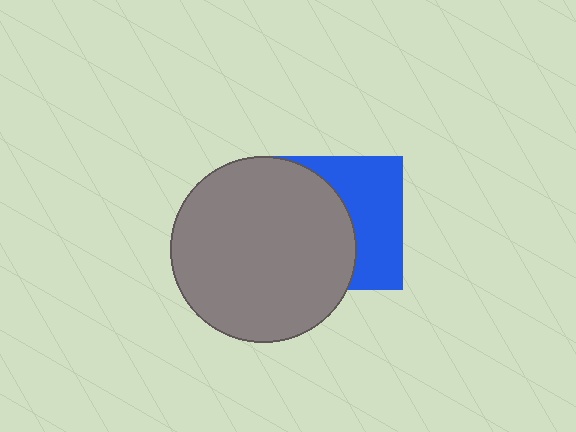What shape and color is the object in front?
The object in front is a gray circle.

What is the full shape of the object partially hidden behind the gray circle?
The partially hidden object is a blue square.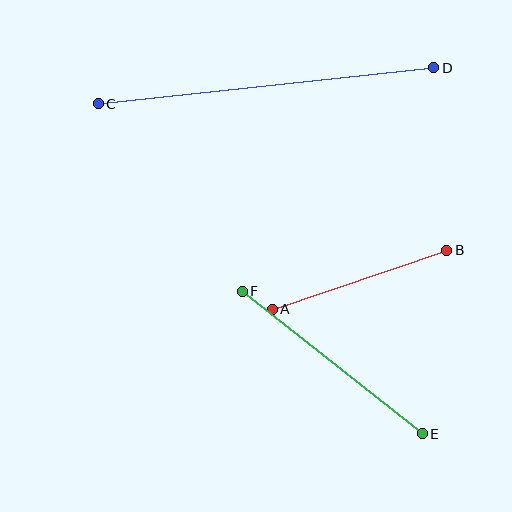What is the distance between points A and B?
The distance is approximately 185 pixels.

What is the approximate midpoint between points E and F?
The midpoint is at approximately (332, 362) pixels.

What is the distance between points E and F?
The distance is approximately 230 pixels.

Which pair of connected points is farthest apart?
Points C and D are farthest apart.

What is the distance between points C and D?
The distance is approximately 337 pixels.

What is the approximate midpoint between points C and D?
The midpoint is at approximately (266, 86) pixels.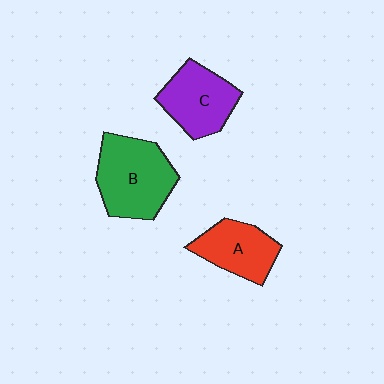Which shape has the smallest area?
Shape A (red).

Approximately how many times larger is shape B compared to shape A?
Approximately 1.5 times.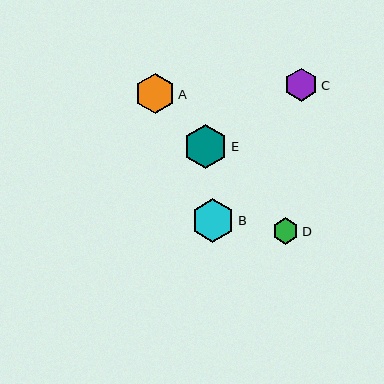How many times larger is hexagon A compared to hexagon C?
Hexagon A is approximately 1.2 times the size of hexagon C.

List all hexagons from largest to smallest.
From largest to smallest: E, B, A, C, D.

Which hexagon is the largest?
Hexagon E is the largest with a size of approximately 44 pixels.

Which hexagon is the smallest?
Hexagon D is the smallest with a size of approximately 26 pixels.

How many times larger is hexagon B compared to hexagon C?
Hexagon B is approximately 1.3 times the size of hexagon C.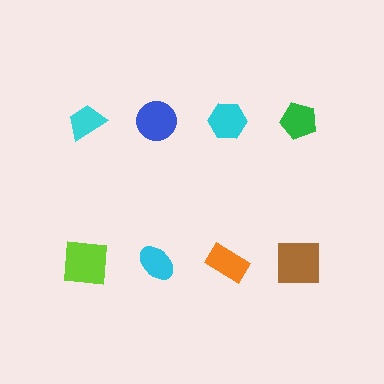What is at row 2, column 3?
An orange rectangle.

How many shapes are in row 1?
4 shapes.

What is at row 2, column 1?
A lime square.